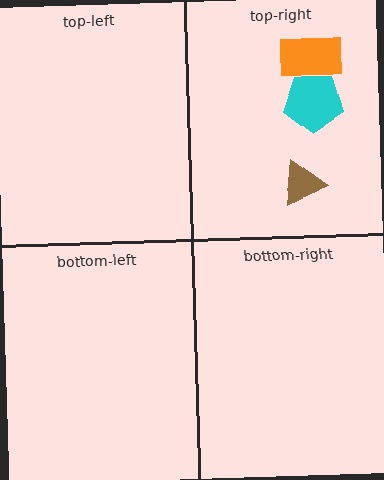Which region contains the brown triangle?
The top-right region.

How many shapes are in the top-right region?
3.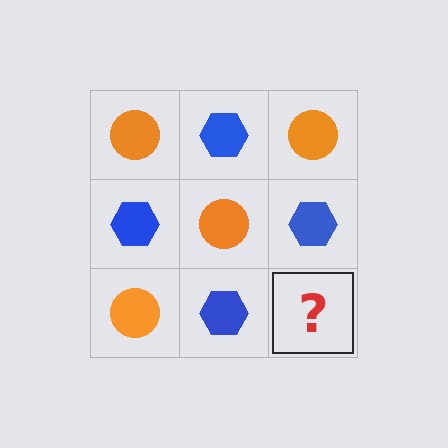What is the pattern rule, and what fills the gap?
The rule is that it alternates orange circle and blue hexagon in a checkerboard pattern. The gap should be filled with an orange circle.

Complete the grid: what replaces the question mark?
The question mark should be replaced with an orange circle.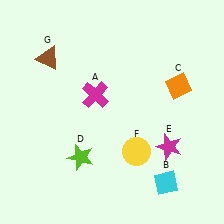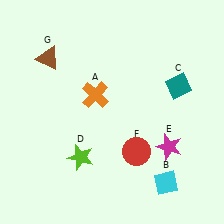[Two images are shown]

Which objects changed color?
A changed from magenta to orange. C changed from orange to teal. F changed from yellow to red.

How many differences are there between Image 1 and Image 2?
There are 3 differences between the two images.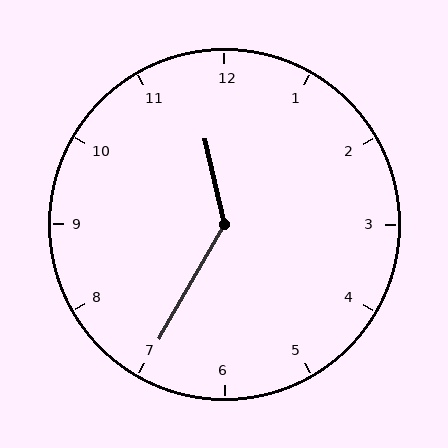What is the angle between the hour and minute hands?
Approximately 138 degrees.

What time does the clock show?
11:35.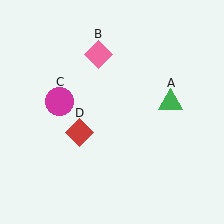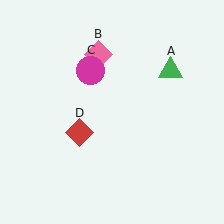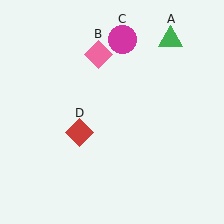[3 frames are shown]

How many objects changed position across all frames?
2 objects changed position: green triangle (object A), magenta circle (object C).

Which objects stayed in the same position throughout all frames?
Pink diamond (object B) and red diamond (object D) remained stationary.